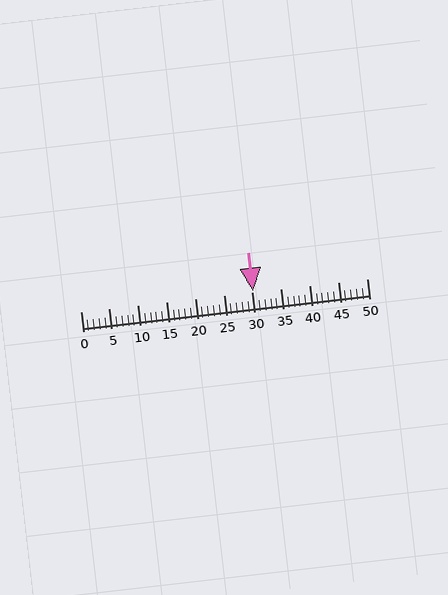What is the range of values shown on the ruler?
The ruler shows values from 0 to 50.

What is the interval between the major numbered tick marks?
The major tick marks are spaced 5 units apart.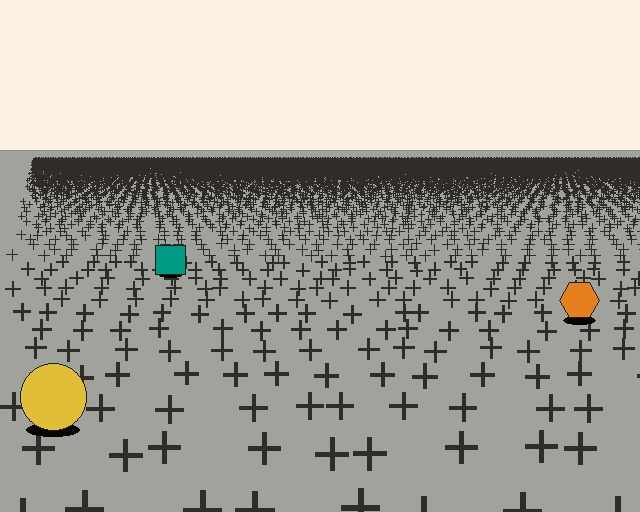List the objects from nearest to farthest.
From nearest to farthest: the yellow circle, the orange hexagon, the teal square.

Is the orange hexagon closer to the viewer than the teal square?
Yes. The orange hexagon is closer — you can tell from the texture gradient: the ground texture is coarser near it.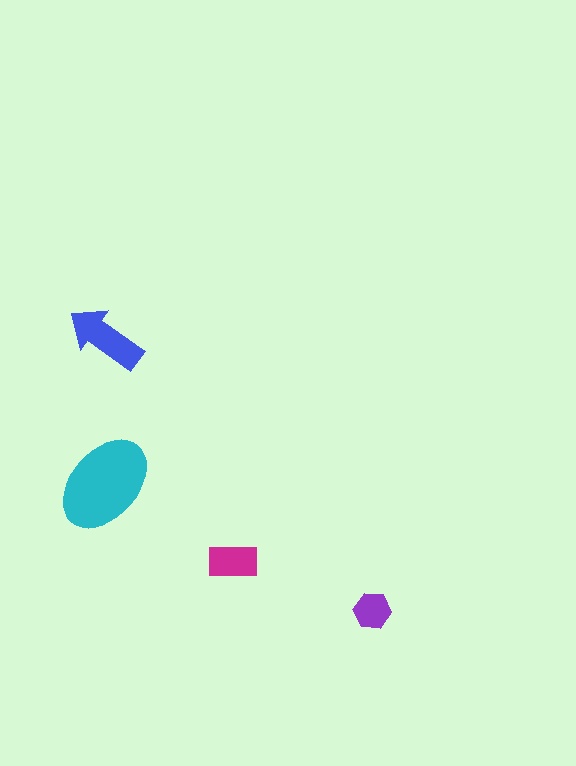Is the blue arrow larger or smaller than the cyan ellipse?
Smaller.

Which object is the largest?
The cyan ellipse.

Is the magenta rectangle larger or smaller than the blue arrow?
Smaller.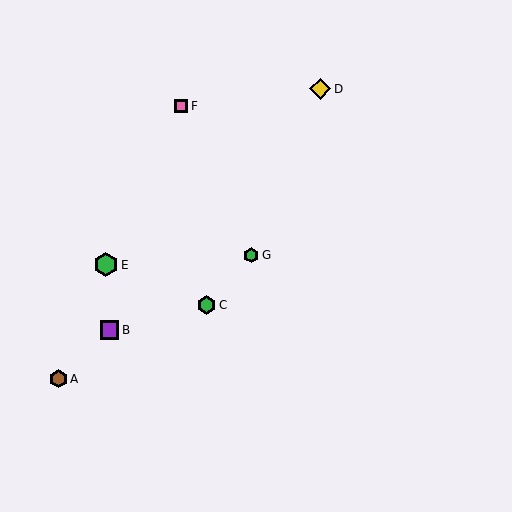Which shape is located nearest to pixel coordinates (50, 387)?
The brown hexagon (labeled A) at (58, 379) is nearest to that location.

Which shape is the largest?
The green hexagon (labeled E) is the largest.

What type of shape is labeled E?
Shape E is a green hexagon.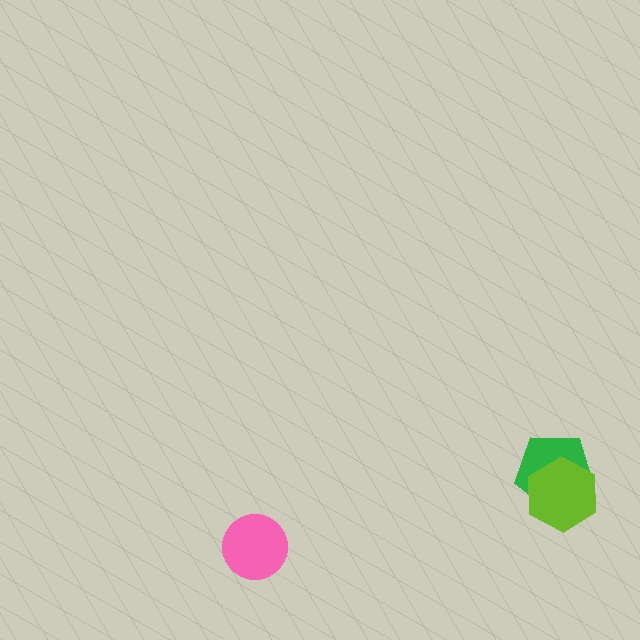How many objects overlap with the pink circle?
0 objects overlap with the pink circle.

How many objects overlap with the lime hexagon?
1 object overlaps with the lime hexagon.